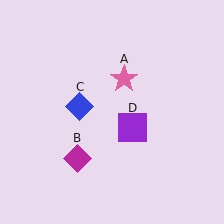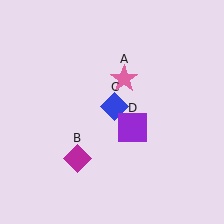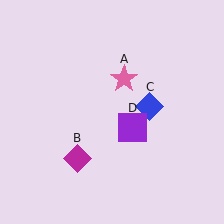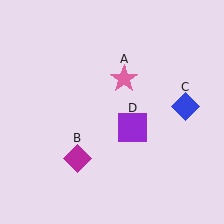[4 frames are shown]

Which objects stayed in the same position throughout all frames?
Pink star (object A) and magenta diamond (object B) and purple square (object D) remained stationary.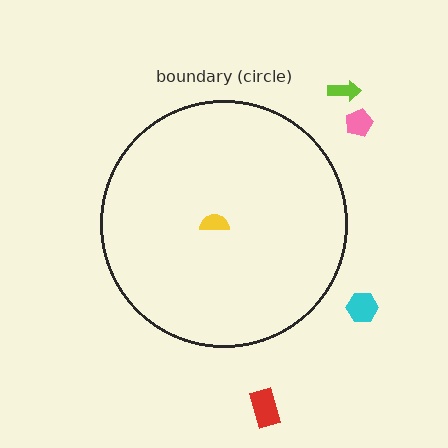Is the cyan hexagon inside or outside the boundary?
Outside.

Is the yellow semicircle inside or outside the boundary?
Inside.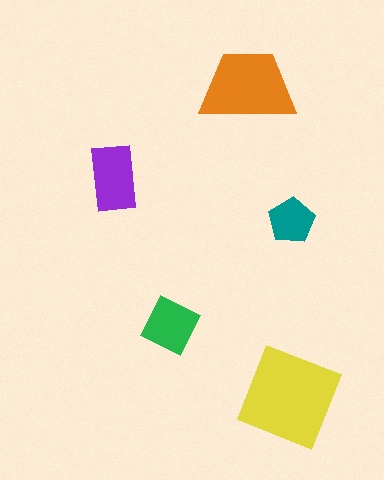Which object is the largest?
The yellow diamond.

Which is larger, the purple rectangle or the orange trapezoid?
The orange trapezoid.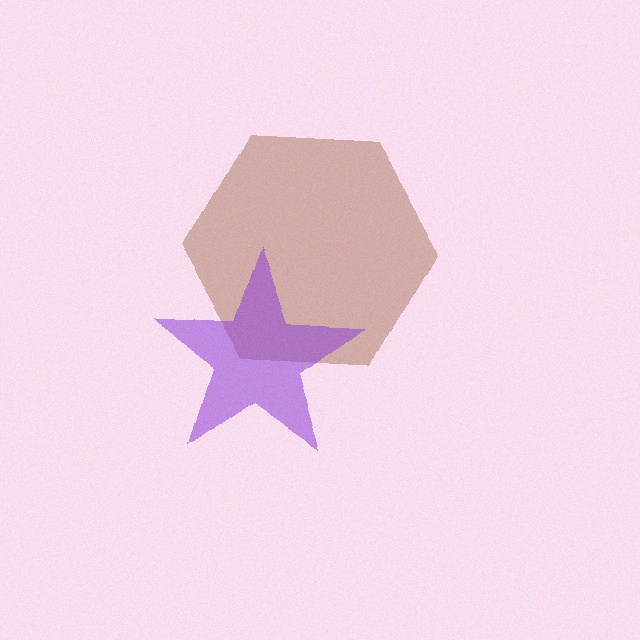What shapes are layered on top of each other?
The layered shapes are: a brown hexagon, a purple star.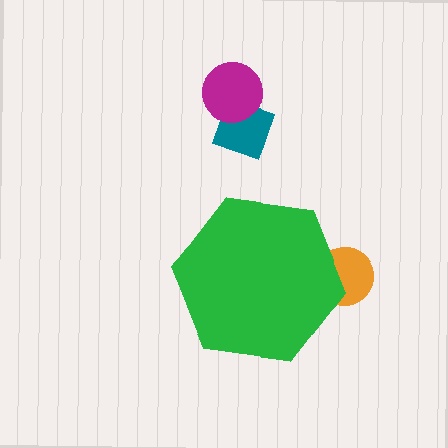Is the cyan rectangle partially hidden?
Yes, the cyan rectangle is partially hidden behind the green hexagon.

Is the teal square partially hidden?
No, the teal square is fully visible.